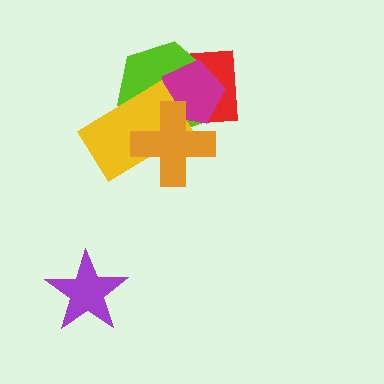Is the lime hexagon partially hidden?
Yes, it is partially covered by another shape.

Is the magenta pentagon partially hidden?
Yes, it is partially covered by another shape.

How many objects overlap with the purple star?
0 objects overlap with the purple star.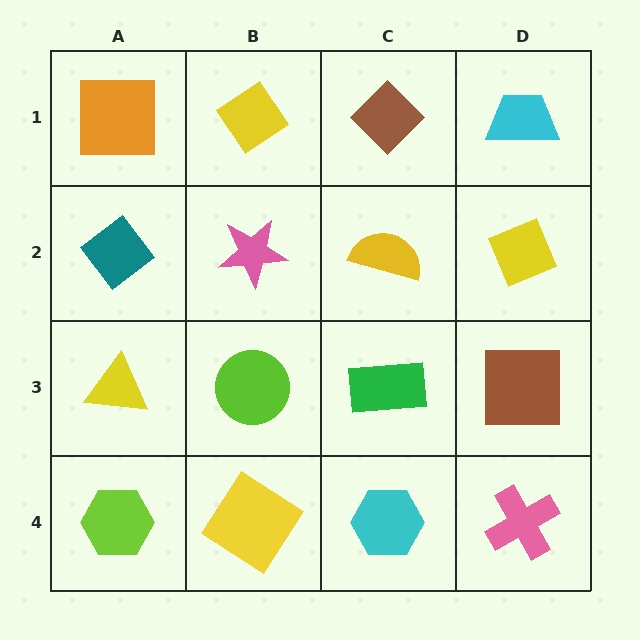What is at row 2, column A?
A teal diamond.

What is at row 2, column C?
A yellow semicircle.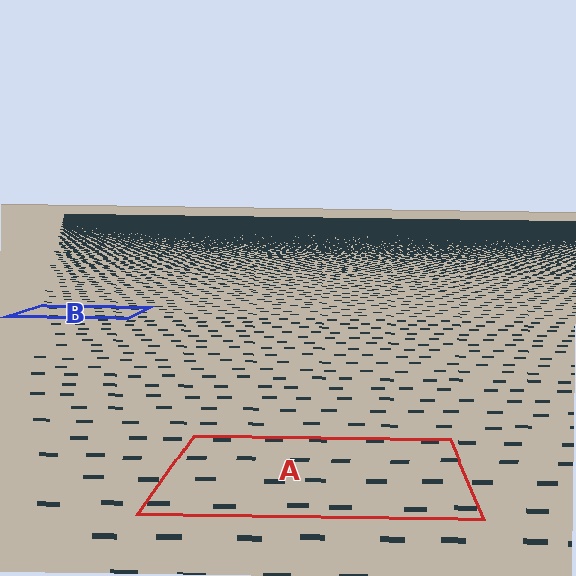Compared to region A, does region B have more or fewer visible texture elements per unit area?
Region B has more texture elements per unit area — they are packed more densely because it is farther away.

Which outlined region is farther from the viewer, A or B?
Region B is farther from the viewer — the texture elements inside it appear smaller and more densely packed.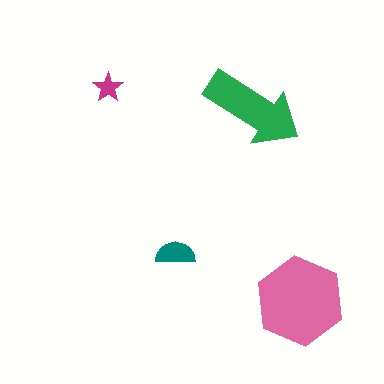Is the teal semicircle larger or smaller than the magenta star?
Larger.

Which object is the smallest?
The magenta star.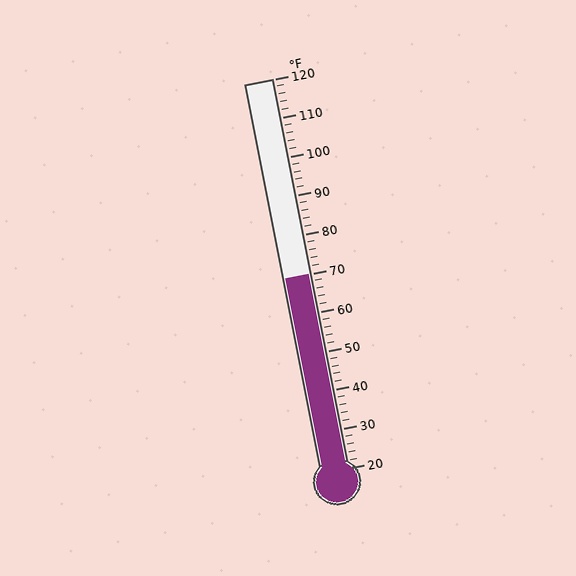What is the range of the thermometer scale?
The thermometer scale ranges from 20°F to 120°F.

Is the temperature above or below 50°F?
The temperature is above 50°F.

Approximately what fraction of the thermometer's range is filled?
The thermometer is filled to approximately 50% of its range.